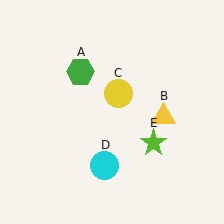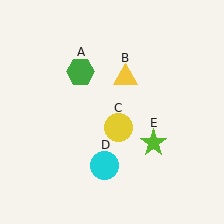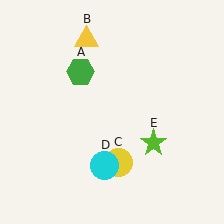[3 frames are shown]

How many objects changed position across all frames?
2 objects changed position: yellow triangle (object B), yellow circle (object C).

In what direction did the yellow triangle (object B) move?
The yellow triangle (object B) moved up and to the left.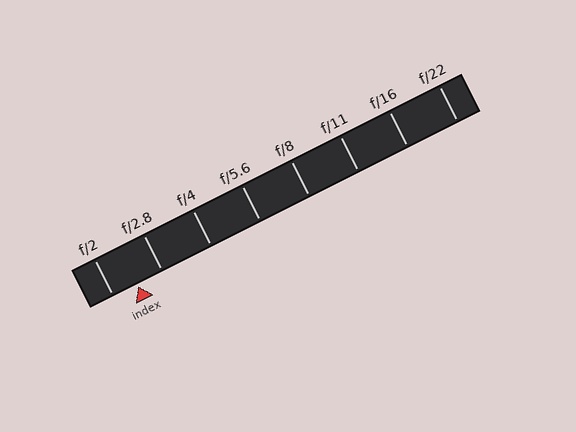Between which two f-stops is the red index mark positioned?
The index mark is between f/2 and f/2.8.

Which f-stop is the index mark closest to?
The index mark is closest to f/2.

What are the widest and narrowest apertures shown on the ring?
The widest aperture shown is f/2 and the narrowest is f/22.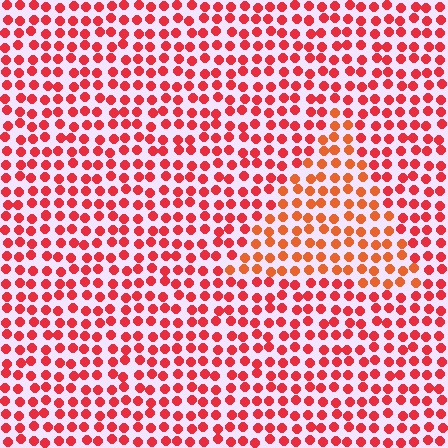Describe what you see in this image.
The image is filled with small red elements in a uniform arrangement. A triangle-shaped region is visible where the elements are tinted to a slightly different hue, forming a subtle color boundary.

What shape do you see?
I see a triangle.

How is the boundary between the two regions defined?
The boundary is defined purely by a slight shift in hue (about 23 degrees). Spacing, size, and orientation are identical on both sides.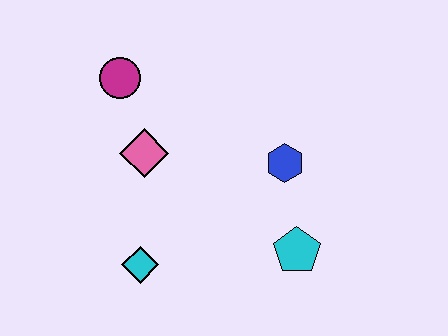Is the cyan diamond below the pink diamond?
Yes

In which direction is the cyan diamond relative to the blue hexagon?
The cyan diamond is to the left of the blue hexagon.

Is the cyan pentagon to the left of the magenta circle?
No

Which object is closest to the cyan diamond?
The pink diamond is closest to the cyan diamond.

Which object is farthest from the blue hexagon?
The magenta circle is farthest from the blue hexagon.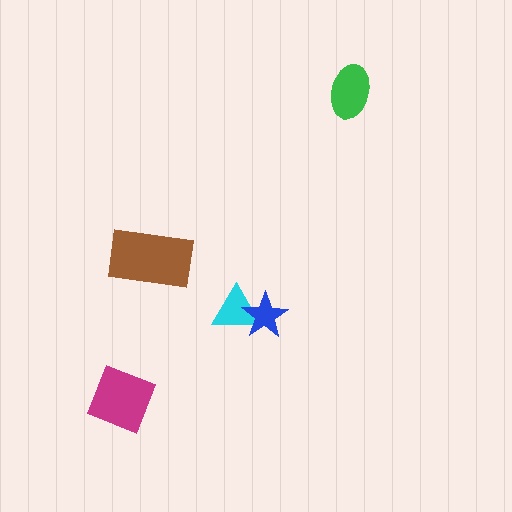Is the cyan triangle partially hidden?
Yes, it is partially covered by another shape.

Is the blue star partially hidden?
No, no other shape covers it.